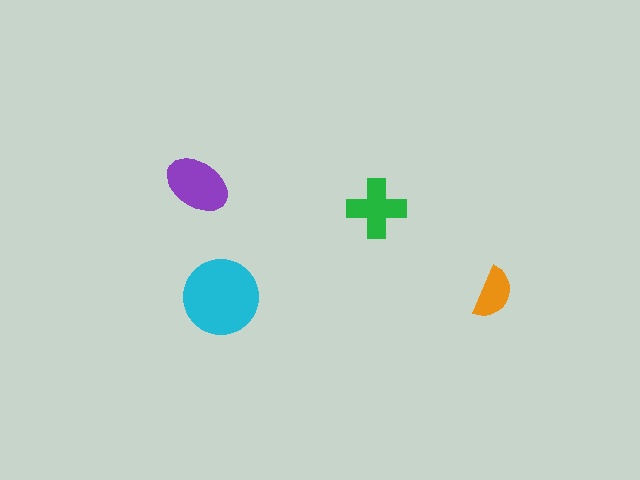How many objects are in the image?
There are 4 objects in the image.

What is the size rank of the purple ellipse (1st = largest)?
2nd.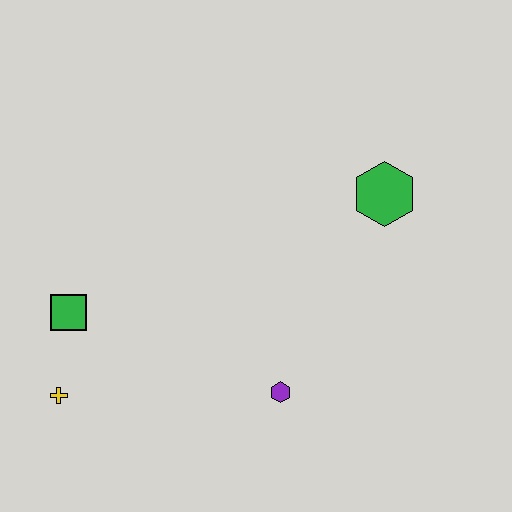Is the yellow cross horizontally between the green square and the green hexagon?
No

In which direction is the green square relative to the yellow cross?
The green square is above the yellow cross.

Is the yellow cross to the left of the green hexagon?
Yes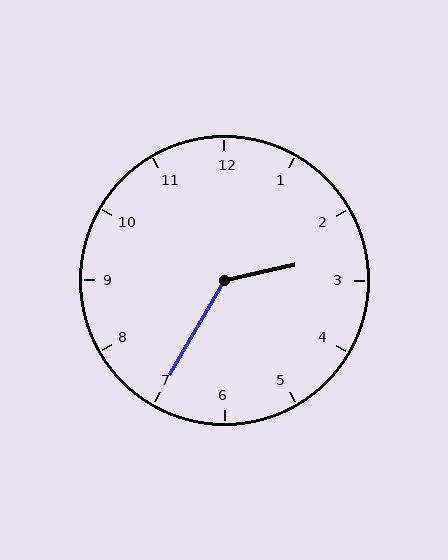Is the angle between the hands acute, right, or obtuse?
It is obtuse.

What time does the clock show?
2:35.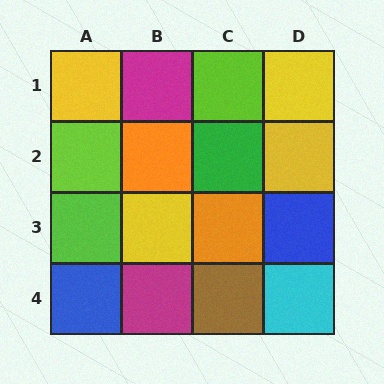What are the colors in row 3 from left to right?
Lime, yellow, orange, blue.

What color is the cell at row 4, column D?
Cyan.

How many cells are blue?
2 cells are blue.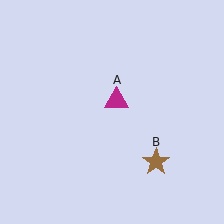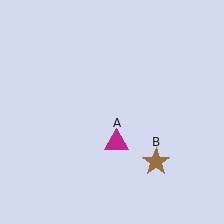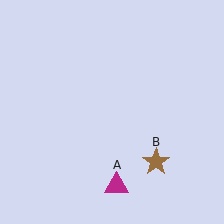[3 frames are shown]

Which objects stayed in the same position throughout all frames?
Brown star (object B) remained stationary.